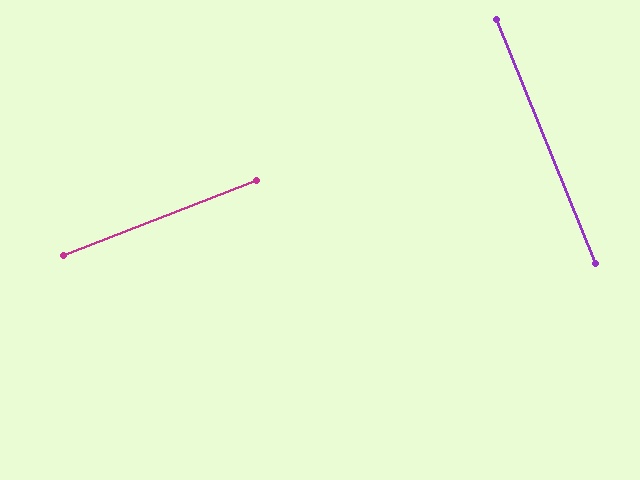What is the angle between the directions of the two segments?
Approximately 89 degrees.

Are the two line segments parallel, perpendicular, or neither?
Perpendicular — they meet at approximately 89°.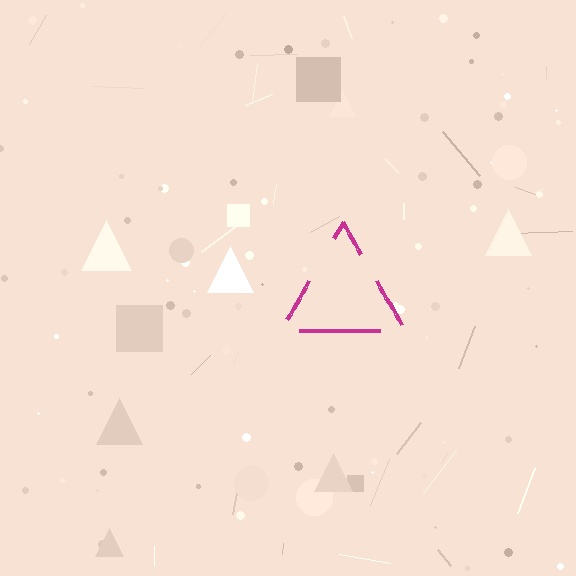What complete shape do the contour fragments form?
The contour fragments form a triangle.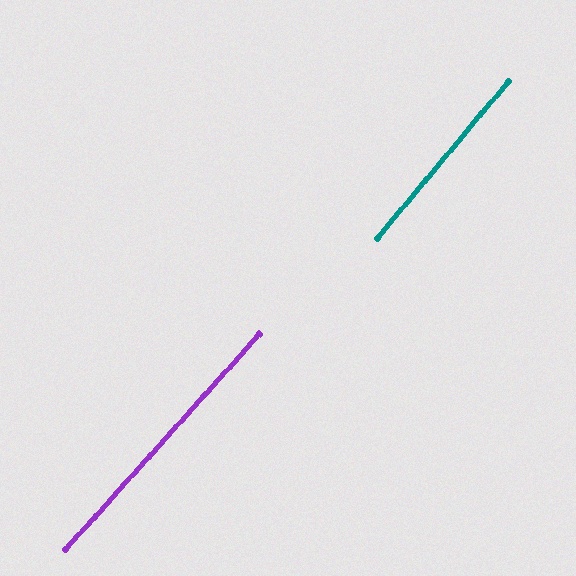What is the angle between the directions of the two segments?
Approximately 2 degrees.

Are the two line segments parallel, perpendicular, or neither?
Parallel — their directions differ by only 1.9°.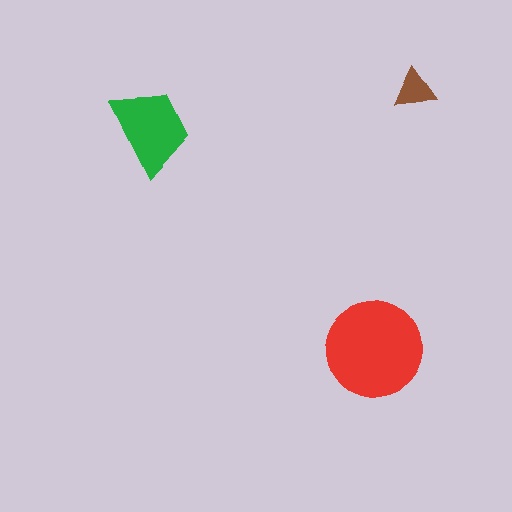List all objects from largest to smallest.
The red circle, the green trapezoid, the brown triangle.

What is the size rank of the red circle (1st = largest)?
1st.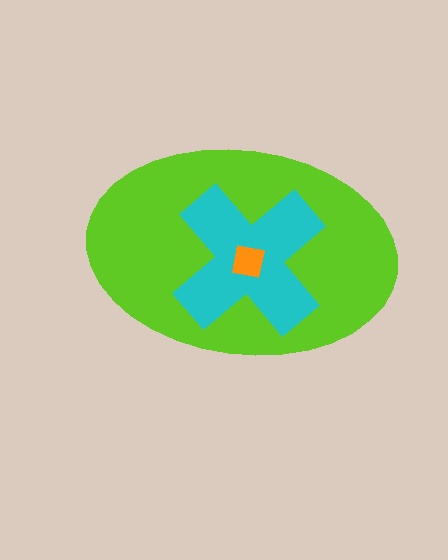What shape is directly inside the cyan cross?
The orange square.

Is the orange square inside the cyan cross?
Yes.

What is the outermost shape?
The lime ellipse.